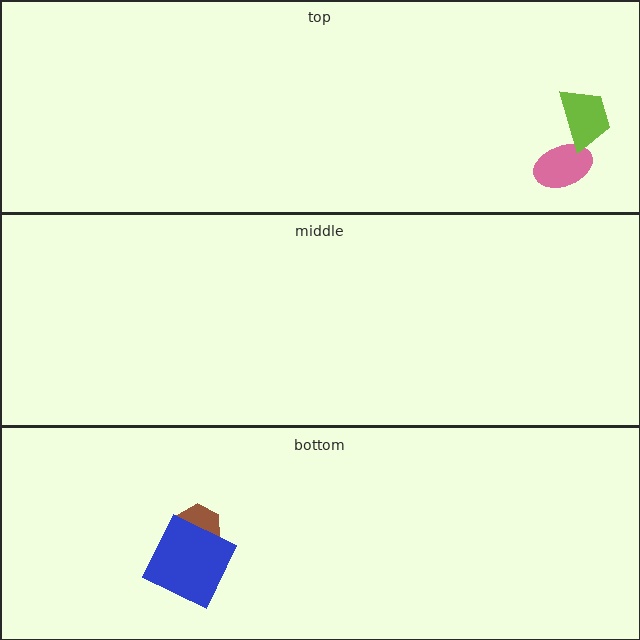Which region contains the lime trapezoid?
The top region.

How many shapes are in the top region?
2.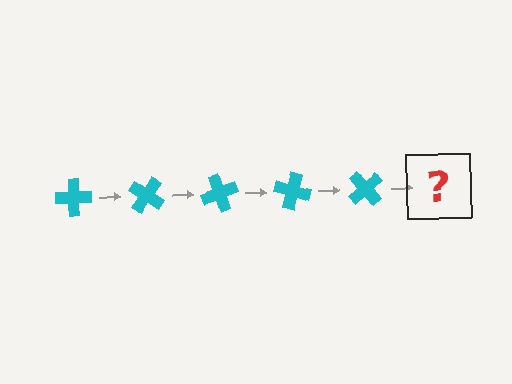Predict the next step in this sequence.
The next step is a cyan cross rotated 175 degrees.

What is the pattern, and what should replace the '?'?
The pattern is that the cross rotates 35 degrees each step. The '?' should be a cyan cross rotated 175 degrees.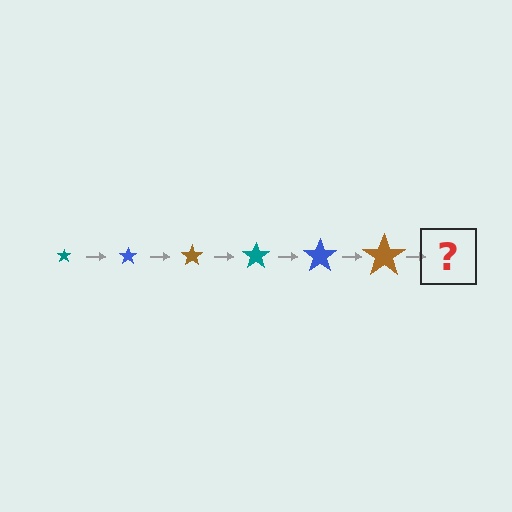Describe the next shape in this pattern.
It should be a teal star, larger than the previous one.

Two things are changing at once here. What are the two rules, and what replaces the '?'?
The two rules are that the star grows larger each step and the color cycles through teal, blue, and brown. The '?' should be a teal star, larger than the previous one.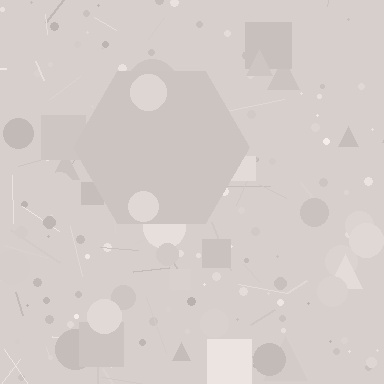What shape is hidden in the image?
A hexagon is hidden in the image.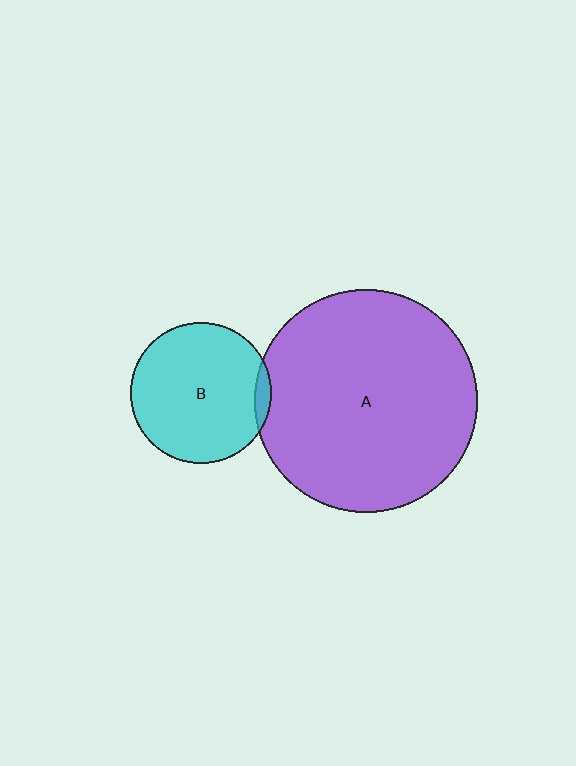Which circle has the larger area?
Circle A (purple).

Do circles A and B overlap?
Yes.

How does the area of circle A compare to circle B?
Approximately 2.5 times.